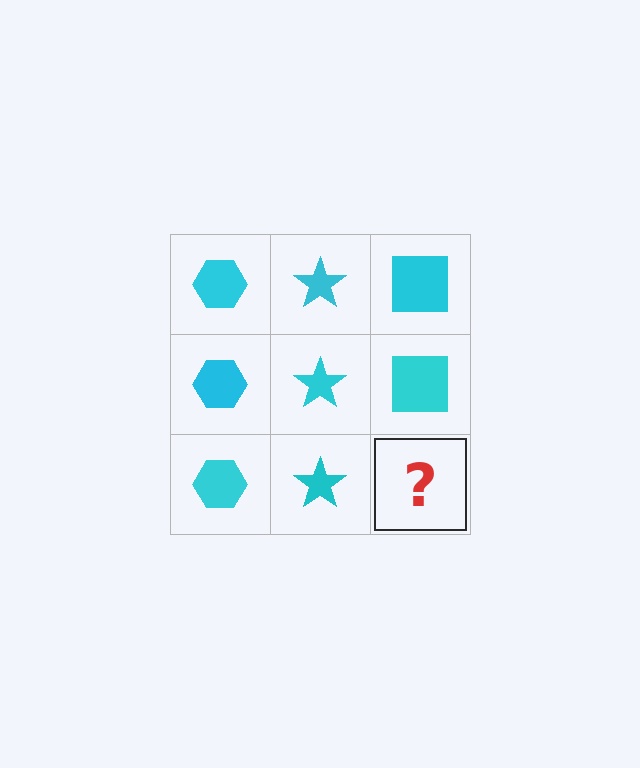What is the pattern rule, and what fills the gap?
The rule is that each column has a consistent shape. The gap should be filled with a cyan square.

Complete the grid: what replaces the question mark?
The question mark should be replaced with a cyan square.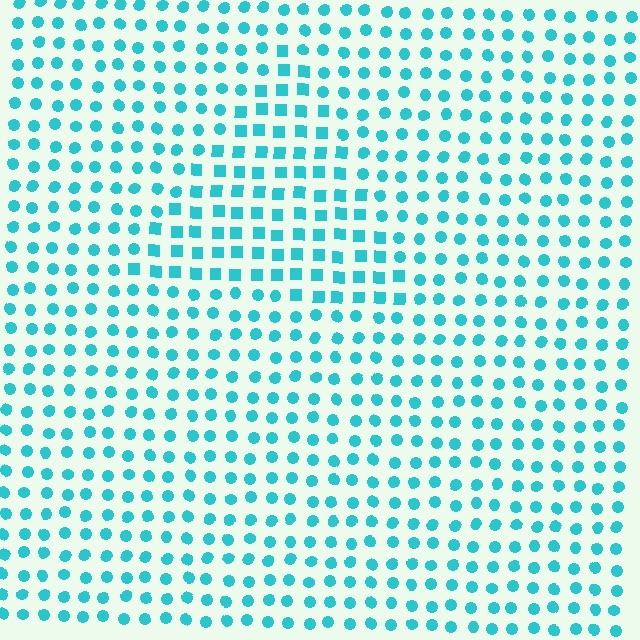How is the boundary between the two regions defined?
The boundary is defined by a change in element shape: squares inside vs. circles outside. All elements share the same color and spacing.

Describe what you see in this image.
The image is filled with small cyan elements arranged in a uniform grid. A triangle-shaped region contains squares, while the surrounding area contains circles. The boundary is defined purely by the change in element shape.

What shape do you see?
I see a triangle.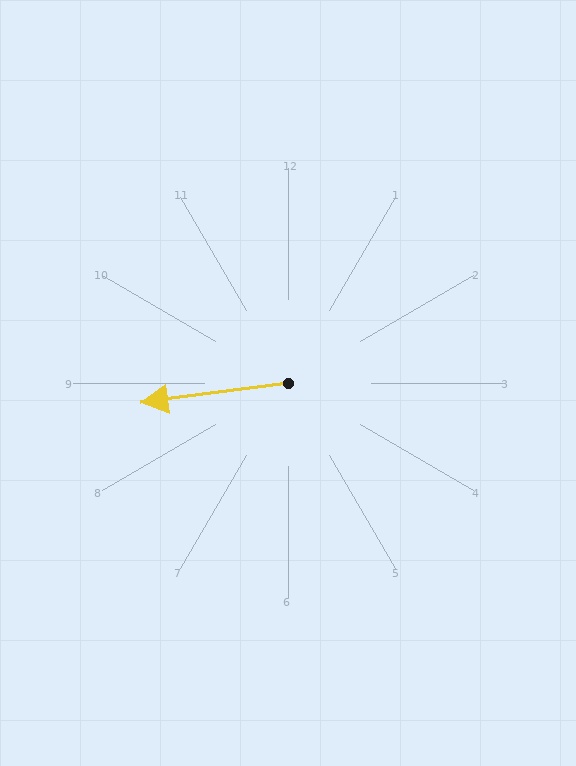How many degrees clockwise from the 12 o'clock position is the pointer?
Approximately 262 degrees.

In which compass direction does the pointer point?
West.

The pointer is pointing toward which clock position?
Roughly 9 o'clock.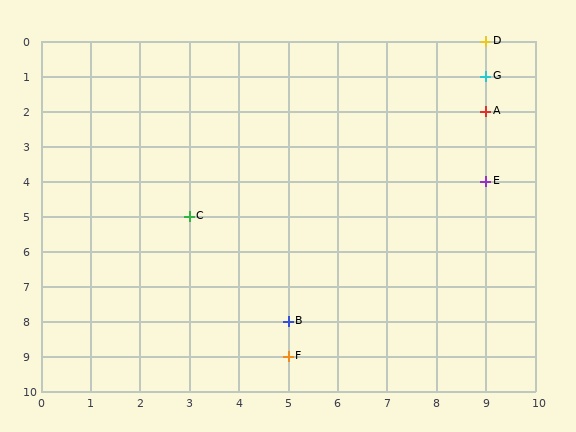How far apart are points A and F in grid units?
Points A and F are 4 columns and 7 rows apart (about 8.1 grid units diagonally).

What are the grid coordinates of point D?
Point D is at grid coordinates (9, 0).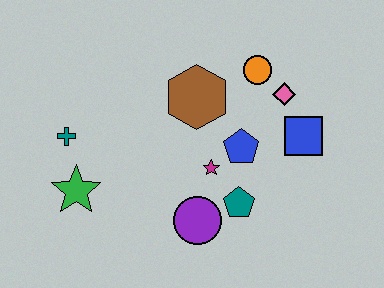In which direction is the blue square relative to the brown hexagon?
The blue square is to the right of the brown hexagon.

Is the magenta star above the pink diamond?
No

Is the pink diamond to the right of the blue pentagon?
Yes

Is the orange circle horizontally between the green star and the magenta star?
No